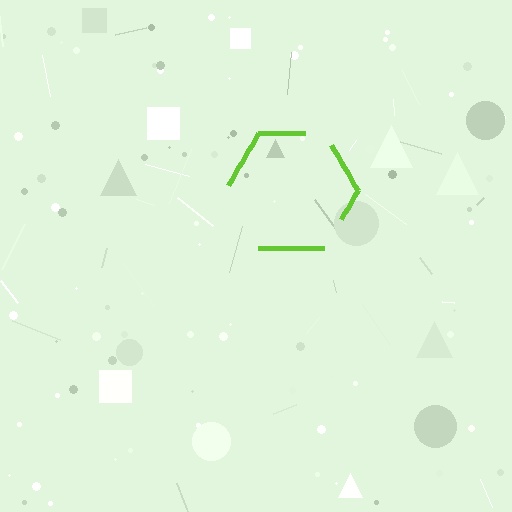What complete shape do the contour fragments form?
The contour fragments form a hexagon.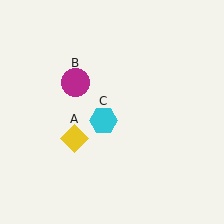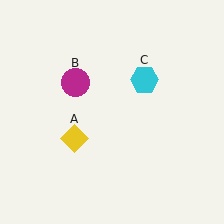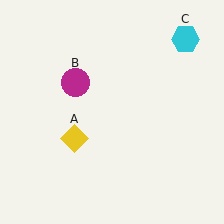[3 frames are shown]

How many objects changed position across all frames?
1 object changed position: cyan hexagon (object C).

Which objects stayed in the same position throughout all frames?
Yellow diamond (object A) and magenta circle (object B) remained stationary.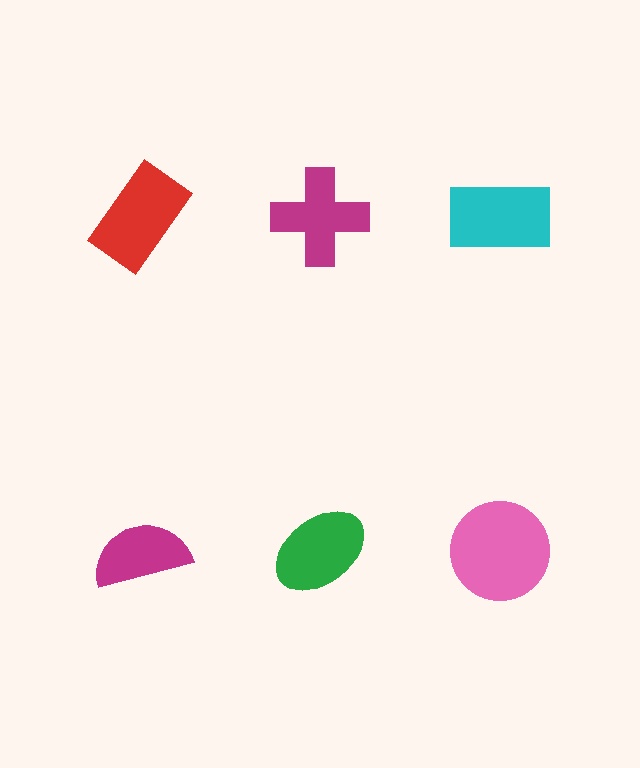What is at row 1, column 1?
A red rectangle.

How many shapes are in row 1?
3 shapes.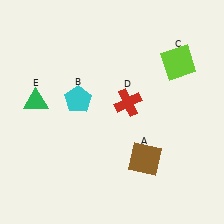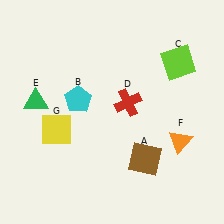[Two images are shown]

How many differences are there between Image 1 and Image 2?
There are 2 differences between the two images.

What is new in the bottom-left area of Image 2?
A yellow square (G) was added in the bottom-left area of Image 2.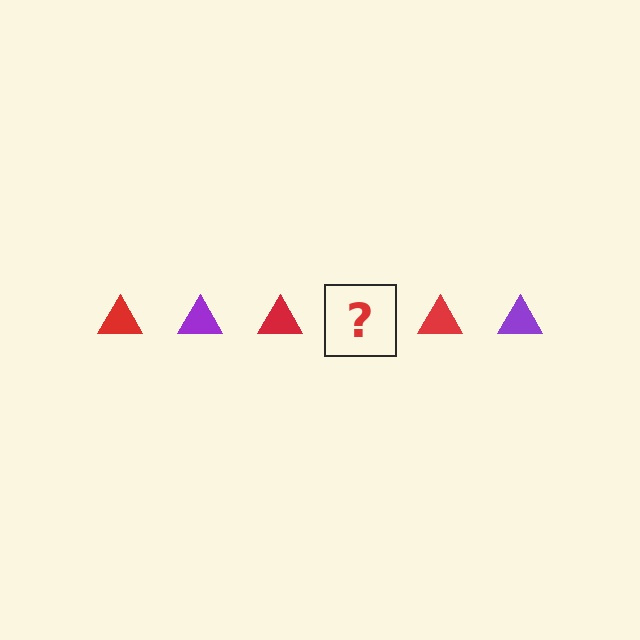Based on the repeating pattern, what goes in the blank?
The blank should be a purple triangle.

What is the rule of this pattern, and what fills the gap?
The rule is that the pattern cycles through red, purple triangles. The gap should be filled with a purple triangle.